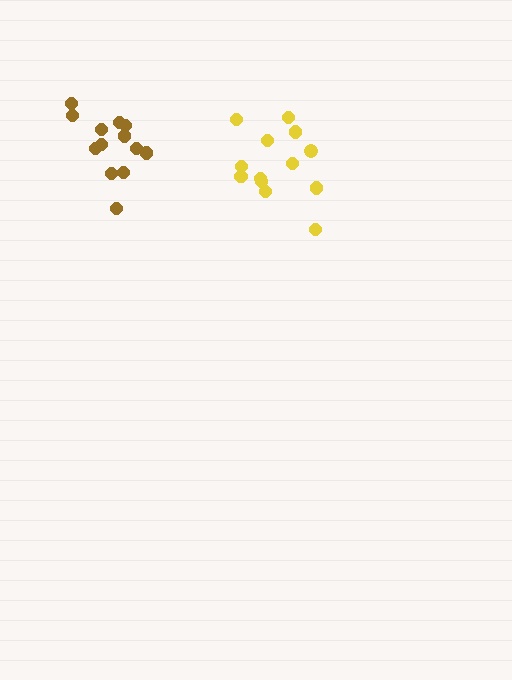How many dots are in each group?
Group 1: 13 dots, Group 2: 13 dots (26 total).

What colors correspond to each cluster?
The clusters are colored: brown, yellow.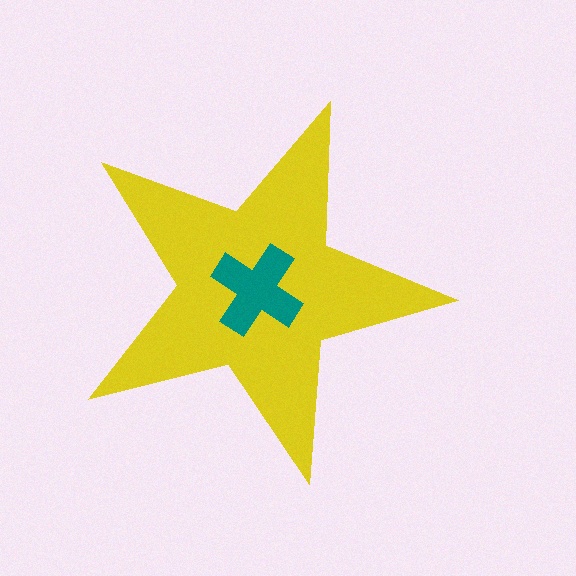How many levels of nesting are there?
2.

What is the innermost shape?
The teal cross.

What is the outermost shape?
The yellow star.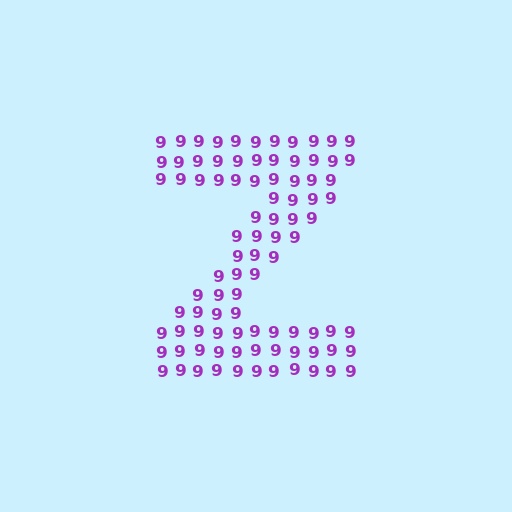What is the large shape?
The large shape is the letter Z.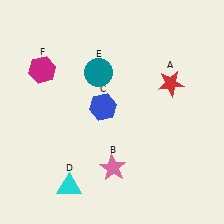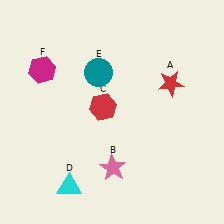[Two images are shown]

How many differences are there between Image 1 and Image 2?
There is 1 difference between the two images.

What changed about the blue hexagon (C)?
In Image 1, C is blue. In Image 2, it changed to red.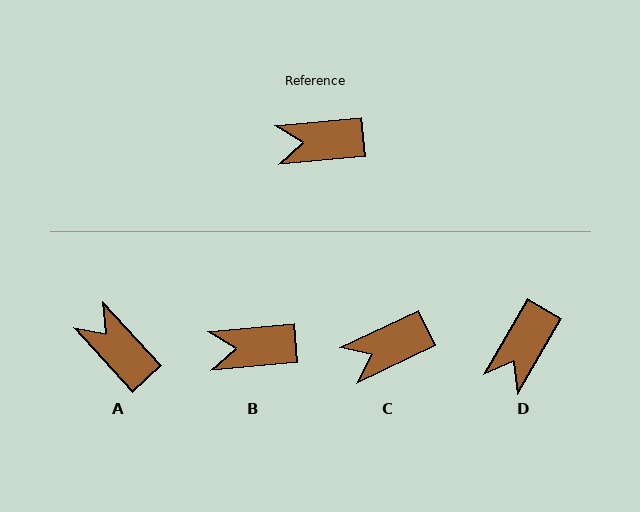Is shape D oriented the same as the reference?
No, it is off by about 55 degrees.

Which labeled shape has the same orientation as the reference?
B.